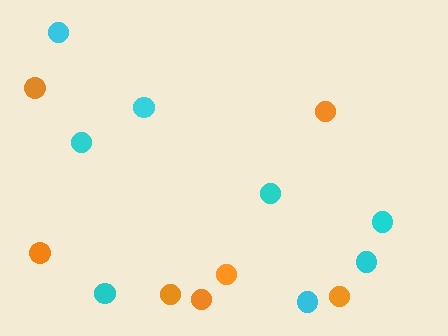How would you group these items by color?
There are 2 groups: one group of cyan circles (8) and one group of orange circles (7).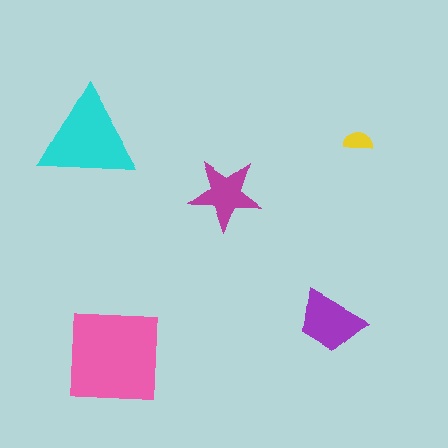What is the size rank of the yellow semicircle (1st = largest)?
5th.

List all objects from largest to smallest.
The pink square, the cyan triangle, the purple trapezoid, the magenta star, the yellow semicircle.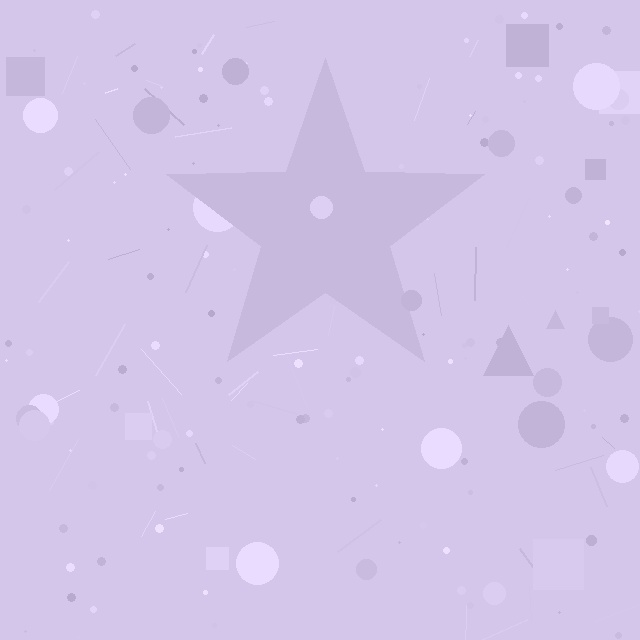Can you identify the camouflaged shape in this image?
The camouflaged shape is a star.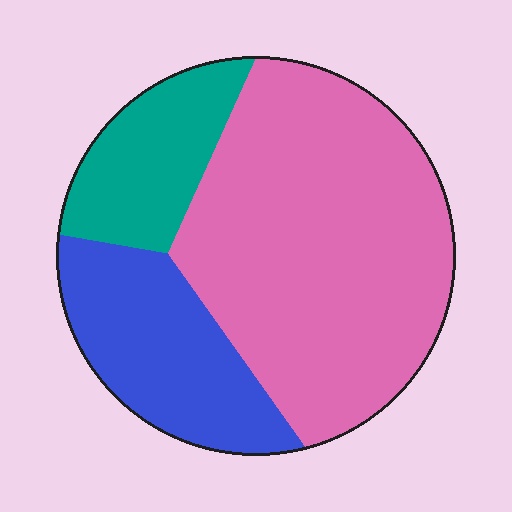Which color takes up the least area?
Teal, at roughly 15%.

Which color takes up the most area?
Pink, at roughly 60%.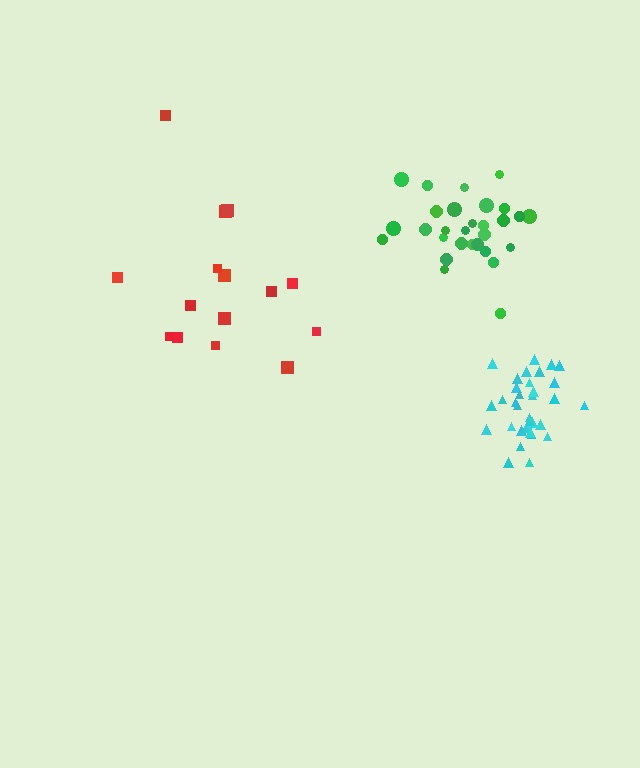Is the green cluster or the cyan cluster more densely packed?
Cyan.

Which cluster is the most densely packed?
Cyan.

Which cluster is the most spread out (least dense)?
Red.